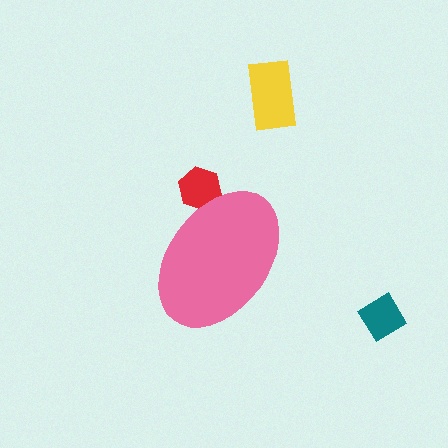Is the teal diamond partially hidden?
No, the teal diamond is fully visible.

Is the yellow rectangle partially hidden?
No, the yellow rectangle is fully visible.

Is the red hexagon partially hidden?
Yes, the red hexagon is partially hidden behind the pink ellipse.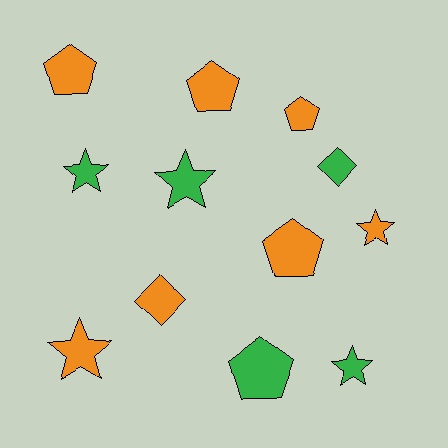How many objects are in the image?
There are 12 objects.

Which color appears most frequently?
Orange, with 7 objects.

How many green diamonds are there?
There is 1 green diamond.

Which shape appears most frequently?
Star, with 5 objects.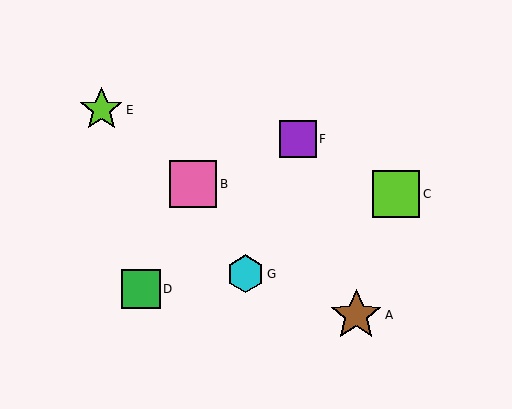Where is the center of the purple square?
The center of the purple square is at (298, 139).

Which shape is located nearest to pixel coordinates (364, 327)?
The brown star (labeled A) at (356, 315) is nearest to that location.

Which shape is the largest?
The brown star (labeled A) is the largest.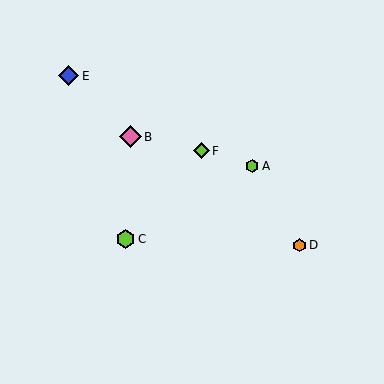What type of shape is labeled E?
Shape E is a blue diamond.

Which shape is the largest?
The pink diamond (labeled B) is the largest.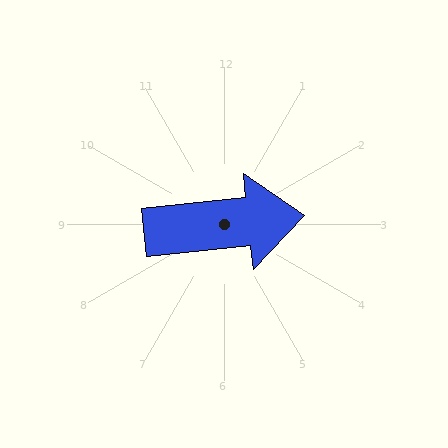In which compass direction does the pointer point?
East.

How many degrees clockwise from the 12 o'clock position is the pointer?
Approximately 84 degrees.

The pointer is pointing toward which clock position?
Roughly 3 o'clock.